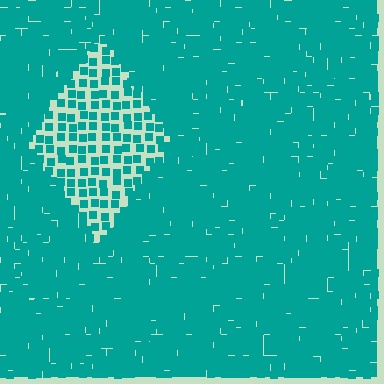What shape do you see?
I see a diamond.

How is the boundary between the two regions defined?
The boundary is defined by a change in element density (approximately 2.4x ratio). All elements are the same color, size, and shape.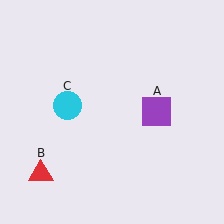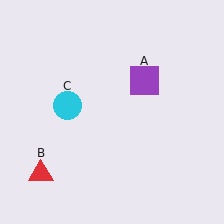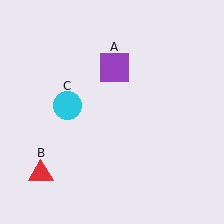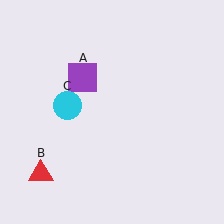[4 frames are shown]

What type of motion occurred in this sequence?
The purple square (object A) rotated counterclockwise around the center of the scene.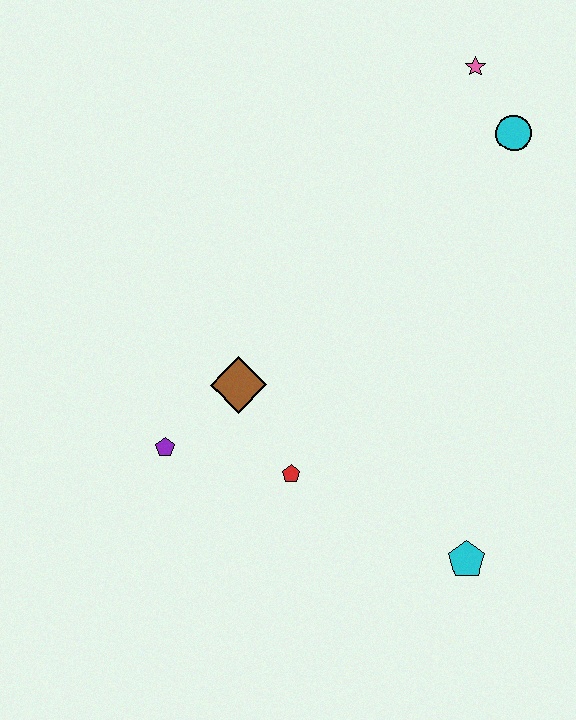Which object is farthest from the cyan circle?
The purple pentagon is farthest from the cyan circle.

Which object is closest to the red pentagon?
The brown diamond is closest to the red pentagon.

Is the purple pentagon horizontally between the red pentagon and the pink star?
No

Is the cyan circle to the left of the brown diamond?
No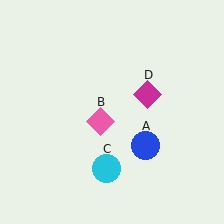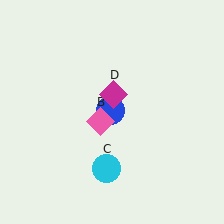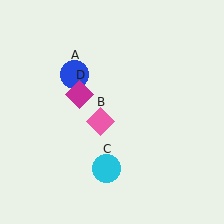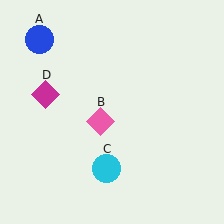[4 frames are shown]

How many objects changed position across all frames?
2 objects changed position: blue circle (object A), magenta diamond (object D).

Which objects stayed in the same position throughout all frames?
Pink diamond (object B) and cyan circle (object C) remained stationary.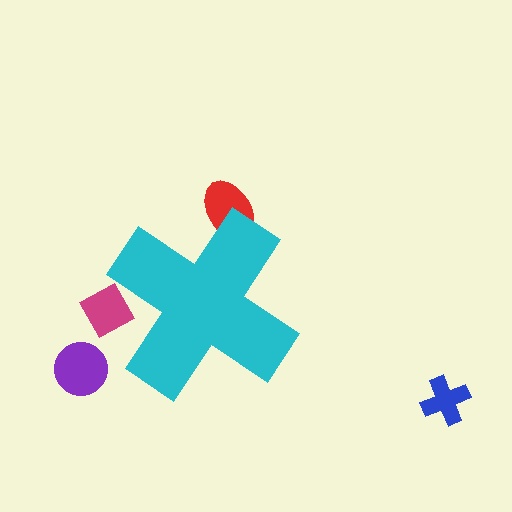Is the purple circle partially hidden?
No, the purple circle is fully visible.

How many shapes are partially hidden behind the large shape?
2 shapes are partially hidden.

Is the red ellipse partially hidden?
Yes, the red ellipse is partially hidden behind the cyan cross.